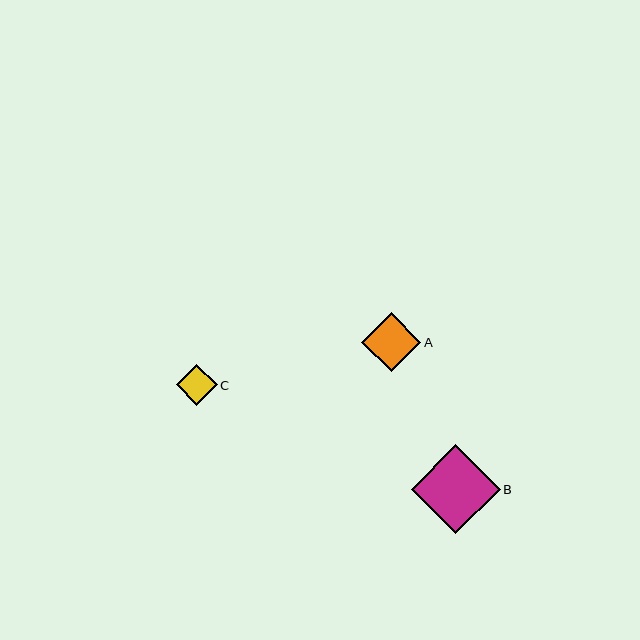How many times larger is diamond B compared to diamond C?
Diamond B is approximately 2.2 times the size of diamond C.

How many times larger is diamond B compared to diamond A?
Diamond B is approximately 1.5 times the size of diamond A.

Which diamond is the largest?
Diamond B is the largest with a size of approximately 89 pixels.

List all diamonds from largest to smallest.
From largest to smallest: B, A, C.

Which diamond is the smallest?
Diamond C is the smallest with a size of approximately 41 pixels.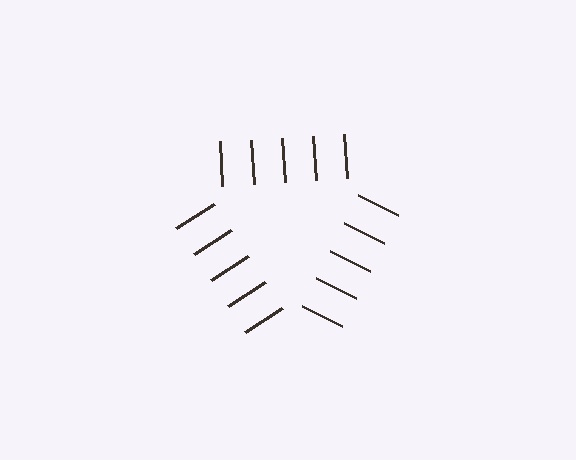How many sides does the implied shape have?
3 sides — the line-ends trace a triangle.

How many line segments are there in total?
15 — 5 along each of the 3 edges.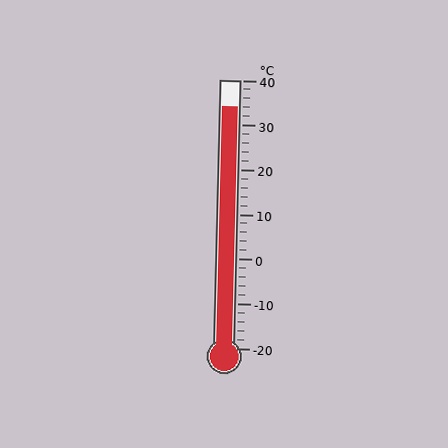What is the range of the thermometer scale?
The thermometer scale ranges from -20°C to 40°C.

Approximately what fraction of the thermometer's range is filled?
The thermometer is filled to approximately 90% of its range.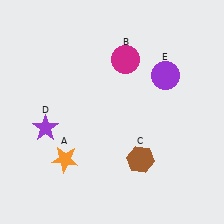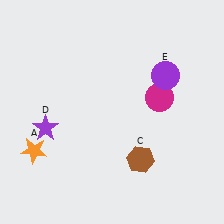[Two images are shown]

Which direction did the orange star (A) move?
The orange star (A) moved left.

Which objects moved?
The objects that moved are: the orange star (A), the magenta circle (B).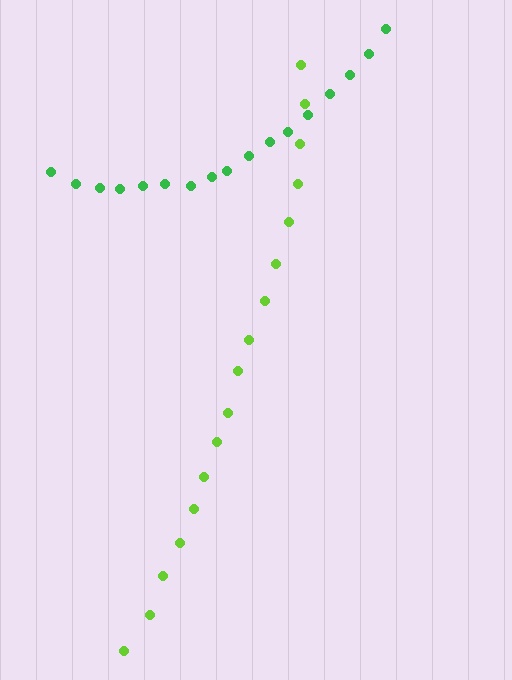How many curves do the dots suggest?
There are 2 distinct paths.